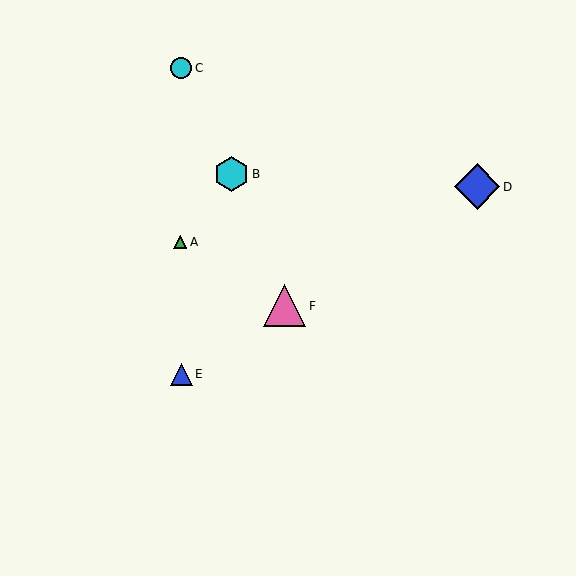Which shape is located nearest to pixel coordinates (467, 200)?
The blue diamond (labeled D) at (477, 187) is nearest to that location.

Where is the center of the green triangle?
The center of the green triangle is at (180, 242).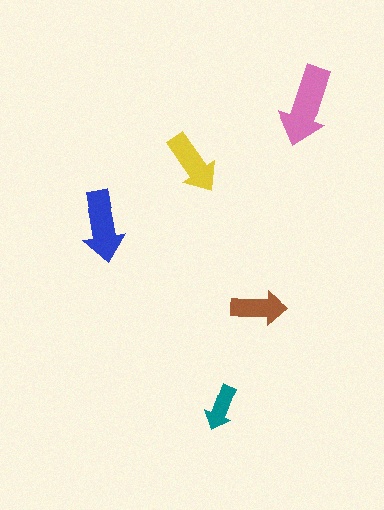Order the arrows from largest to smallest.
the pink one, the blue one, the yellow one, the brown one, the teal one.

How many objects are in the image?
There are 5 objects in the image.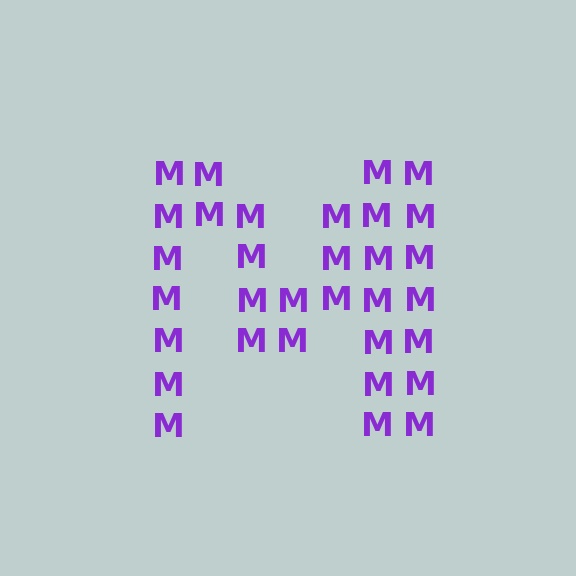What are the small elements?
The small elements are letter M's.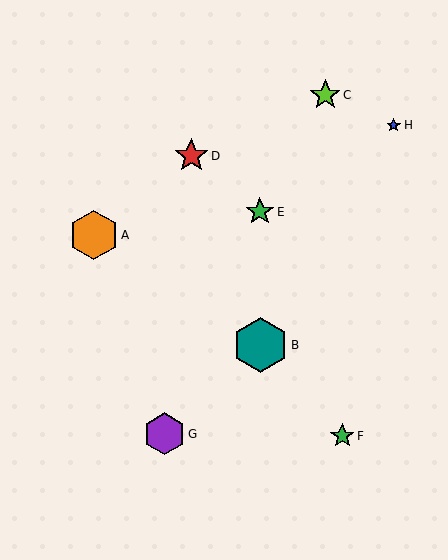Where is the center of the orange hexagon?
The center of the orange hexagon is at (94, 235).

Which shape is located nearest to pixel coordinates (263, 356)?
The teal hexagon (labeled B) at (260, 345) is nearest to that location.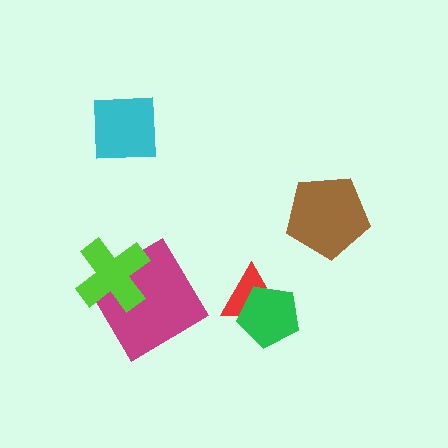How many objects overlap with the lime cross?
1 object overlaps with the lime cross.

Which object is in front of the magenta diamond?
The lime cross is in front of the magenta diamond.